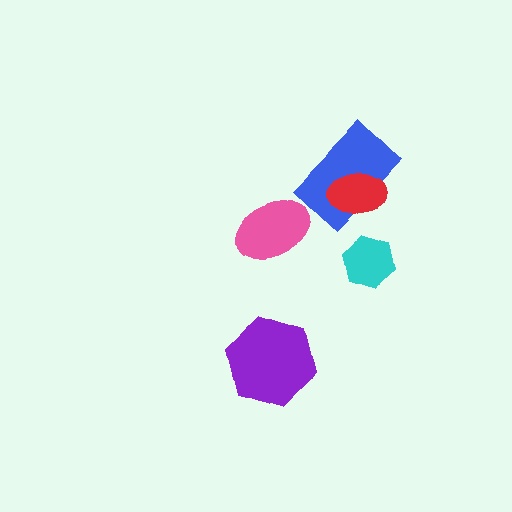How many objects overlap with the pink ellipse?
0 objects overlap with the pink ellipse.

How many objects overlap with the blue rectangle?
1 object overlaps with the blue rectangle.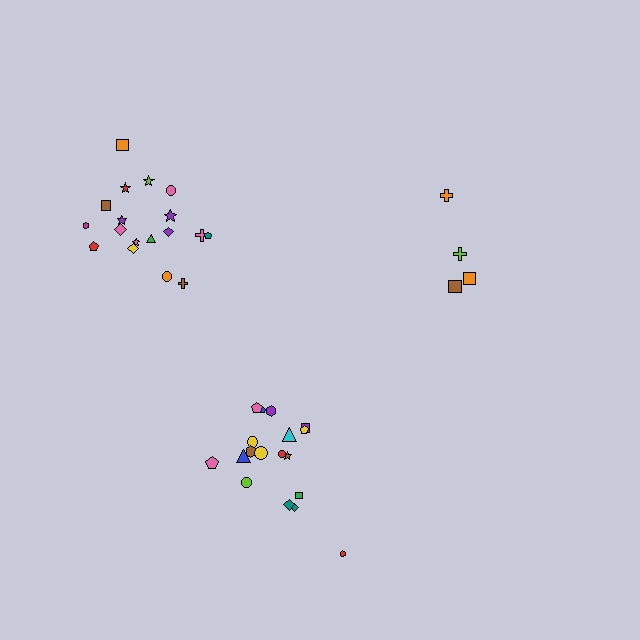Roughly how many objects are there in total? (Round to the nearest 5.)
Roughly 40 objects in total.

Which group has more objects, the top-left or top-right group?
The top-left group.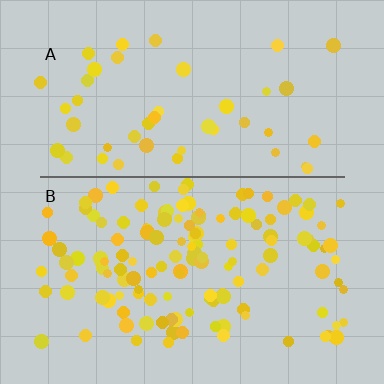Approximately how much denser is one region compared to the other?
Approximately 2.9× — region B over region A.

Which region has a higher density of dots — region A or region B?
B (the bottom).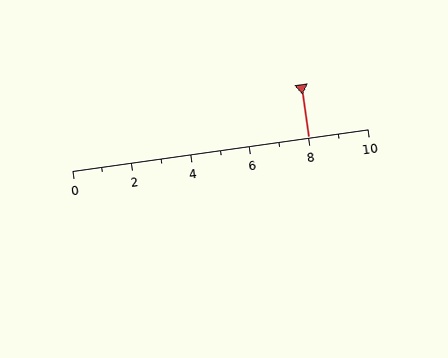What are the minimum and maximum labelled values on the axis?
The axis runs from 0 to 10.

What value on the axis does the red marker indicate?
The marker indicates approximately 8.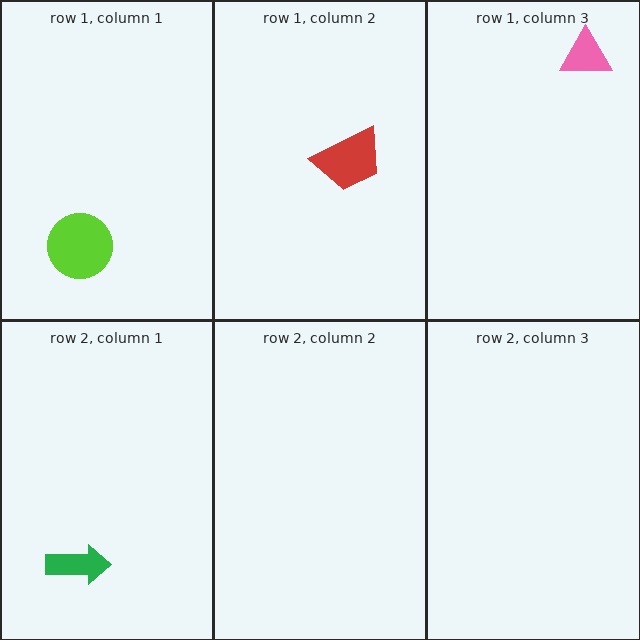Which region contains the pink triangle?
The row 1, column 3 region.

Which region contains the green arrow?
The row 2, column 1 region.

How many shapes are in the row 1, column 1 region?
1.